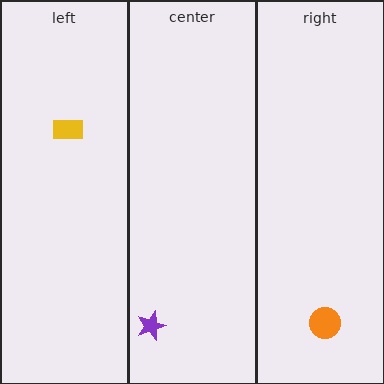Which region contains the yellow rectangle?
The left region.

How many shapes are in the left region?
1.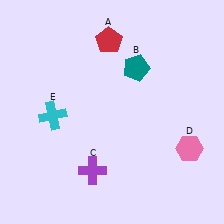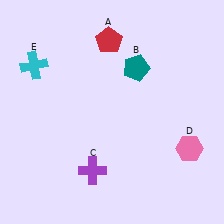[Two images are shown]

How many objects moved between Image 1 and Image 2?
1 object moved between the two images.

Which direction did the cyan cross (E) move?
The cyan cross (E) moved up.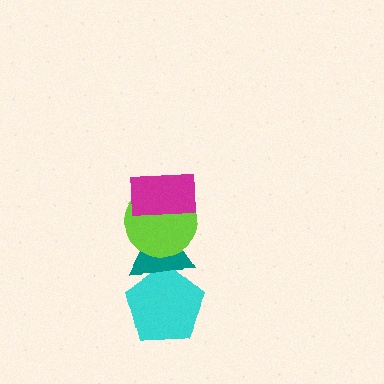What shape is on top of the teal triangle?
The lime circle is on top of the teal triangle.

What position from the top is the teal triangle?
The teal triangle is 3rd from the top.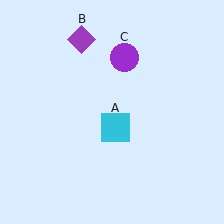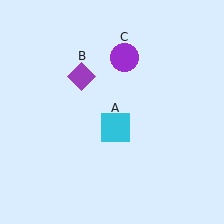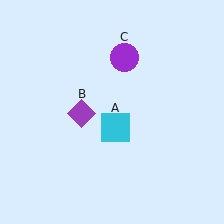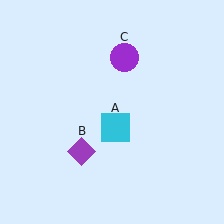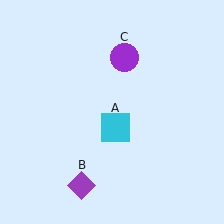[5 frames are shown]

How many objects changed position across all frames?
1 object changed position: purple diamond (object B).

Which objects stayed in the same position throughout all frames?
Cyan square (object A) and purple circle (object C) remained stationary.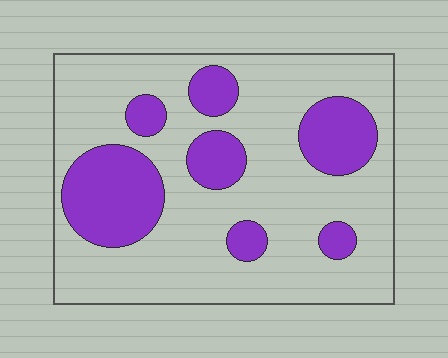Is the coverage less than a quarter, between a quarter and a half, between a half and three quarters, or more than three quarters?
Between a quarter and a half.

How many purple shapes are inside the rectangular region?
7.